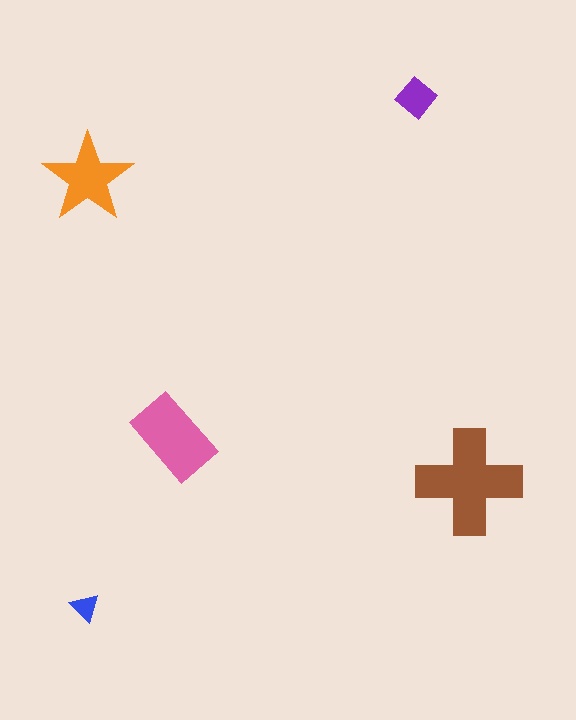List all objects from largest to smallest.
The brown cross, the pink rectangle, the orange star, the purple diamond, the blue triangle.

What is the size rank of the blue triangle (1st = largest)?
5th.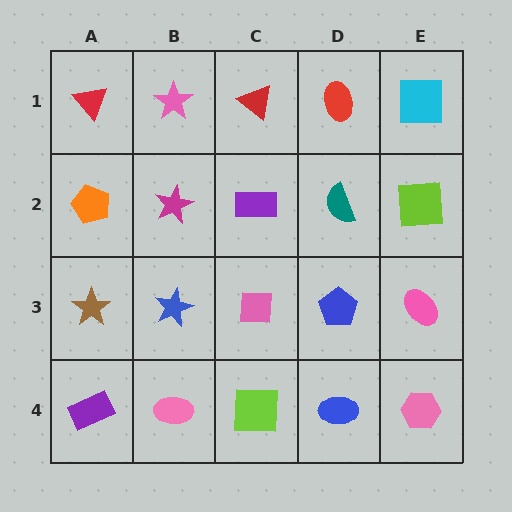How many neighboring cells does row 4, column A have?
2.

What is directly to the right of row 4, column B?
A lime square.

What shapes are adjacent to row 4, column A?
A brown star (row 3, column A), a pink ellipse (row 4, column B).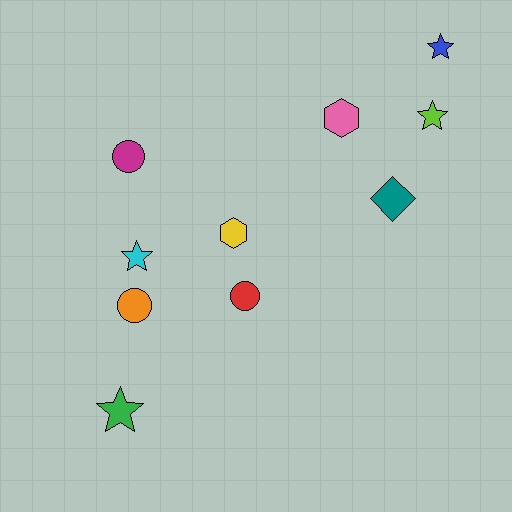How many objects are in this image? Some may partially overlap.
There are 10 objects.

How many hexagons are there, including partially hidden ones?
There are 2 hexagons.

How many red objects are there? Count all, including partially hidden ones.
There is 1 red object.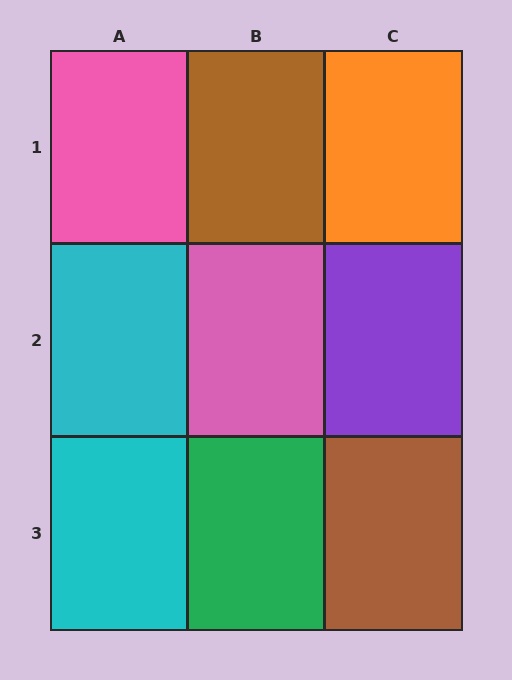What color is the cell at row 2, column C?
Purple.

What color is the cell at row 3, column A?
Cyan.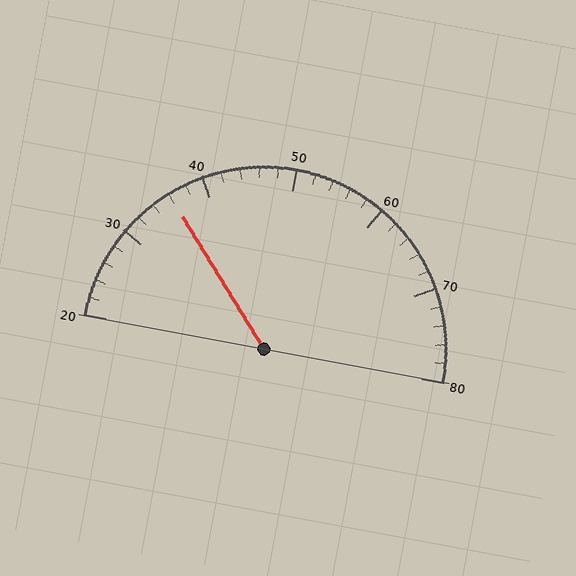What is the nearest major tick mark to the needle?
The nearest major tick mark is 40.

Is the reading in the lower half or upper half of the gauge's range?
The reading is in the lower half of the range (20 to 80).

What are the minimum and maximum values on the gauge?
The gauge ranges from 20 to 80.